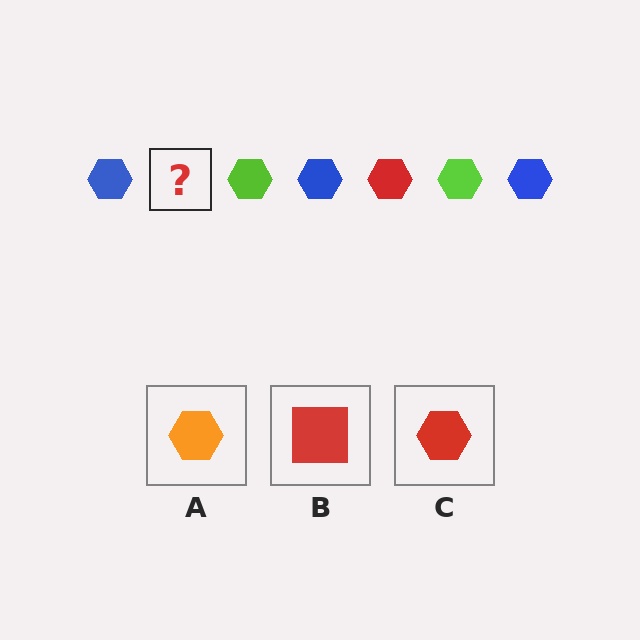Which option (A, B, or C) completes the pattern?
C.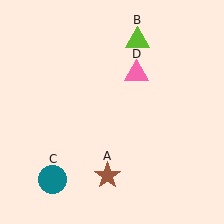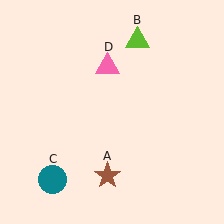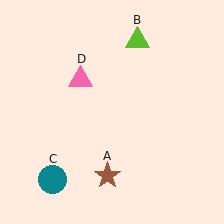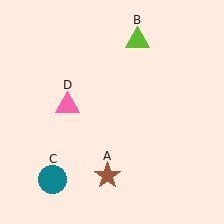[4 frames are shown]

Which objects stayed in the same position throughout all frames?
Brown star (object A) and lime triangle (object B) and teal circle (object C) remained stationary.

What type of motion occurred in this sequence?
The pink triangle (object D) rotated counterclockwise around the center of the scene.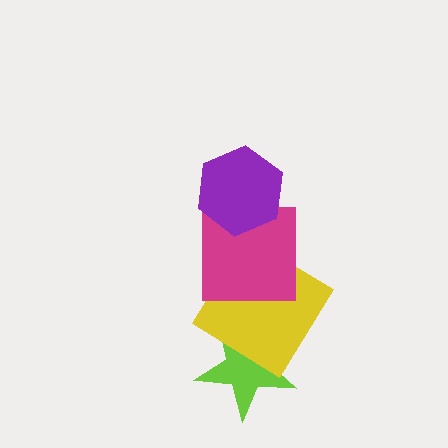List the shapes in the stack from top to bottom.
From top to bottom: the purple hexagon, the magenta square, the yellow diamond, the lime star.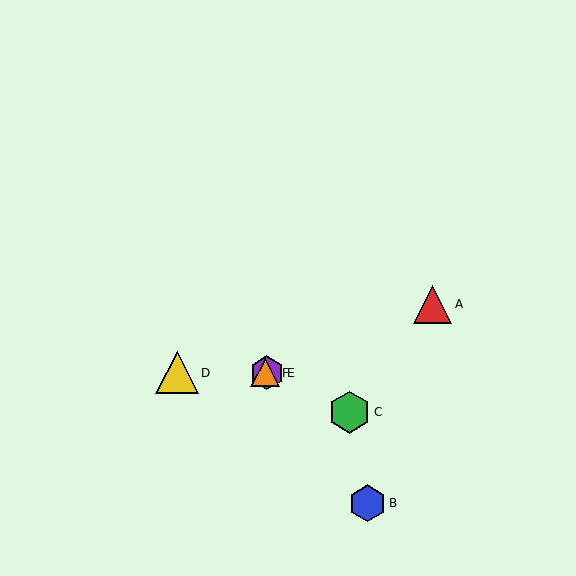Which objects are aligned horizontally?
Objects D, E, F are aligned horizontally.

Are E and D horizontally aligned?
Yes, both are at y≈373.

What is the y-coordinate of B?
Object B is at y≈503.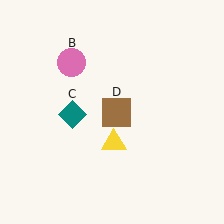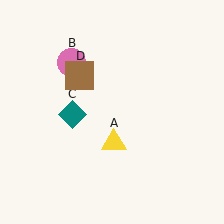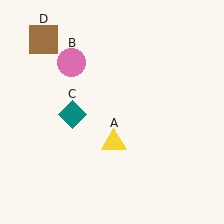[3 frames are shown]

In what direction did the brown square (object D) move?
The brown square (object D) moved up and to the left.